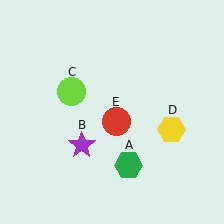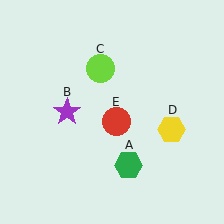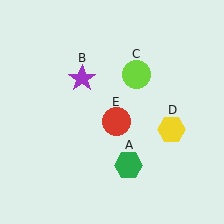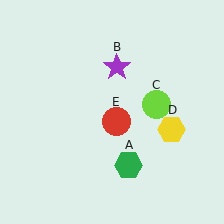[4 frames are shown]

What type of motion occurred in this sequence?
The purple star (object B), lime circle (object C) rotated clockwise around the center of the scene.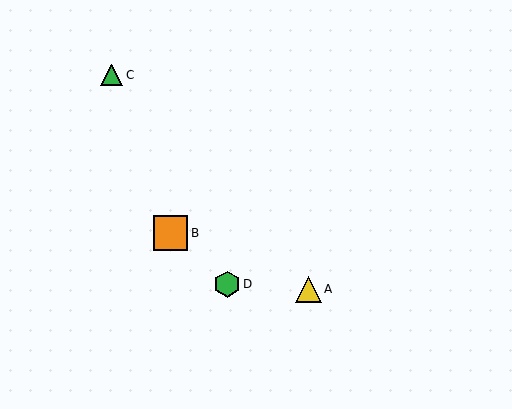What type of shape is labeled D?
Shape D is a green hexagon.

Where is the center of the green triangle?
The center of the green triangle is at (112, 75).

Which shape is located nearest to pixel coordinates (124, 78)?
The green triangle (labeled C) at (112, 75) is nearest to that location.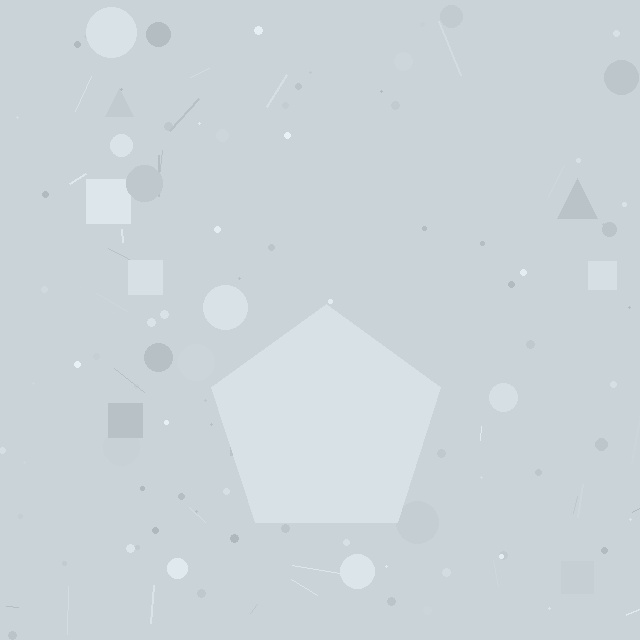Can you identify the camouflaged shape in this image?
The camouflaged shape is a pentagon.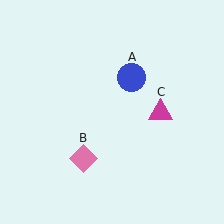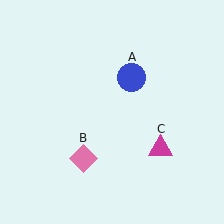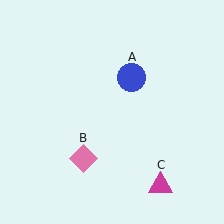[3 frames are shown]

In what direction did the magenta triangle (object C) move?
The magenta triangle (object C) moved down.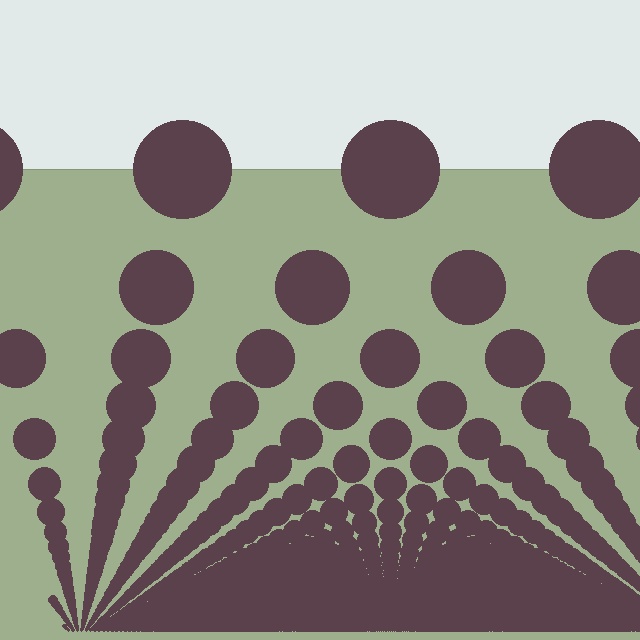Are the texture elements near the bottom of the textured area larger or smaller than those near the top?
Smaller. The gradient is inverted — elements near the bottom are smaller and denser.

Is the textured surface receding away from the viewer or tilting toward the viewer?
The surface appears to tilt toward the viewer. Texture elements get larger and sparser toward the top.